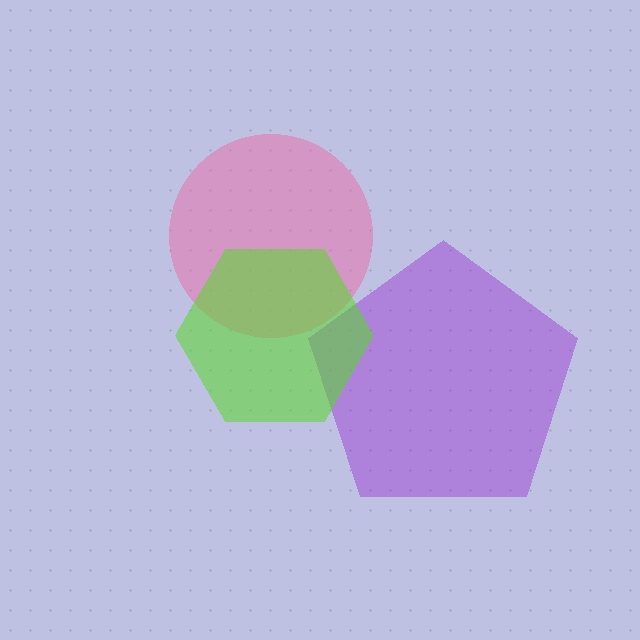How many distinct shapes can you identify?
There are 3 distinct shapes: a pink circle, a purple pentagon, a lime hexagon.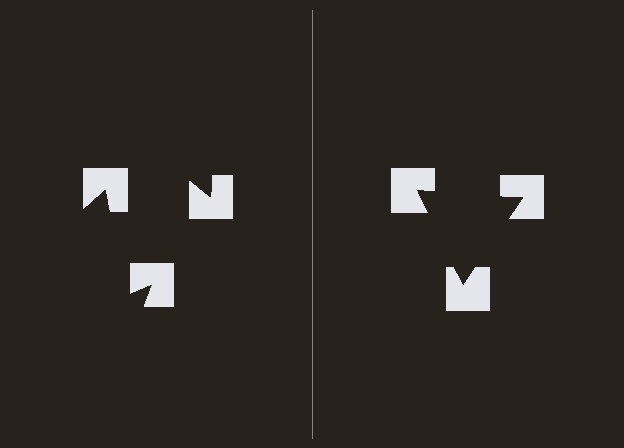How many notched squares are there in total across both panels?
6 — 3 on each side.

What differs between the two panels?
The notched squares are positioned identically on both sides; only the wedge orientations differ. On the right they align to a triangle; on the left they are misaligned.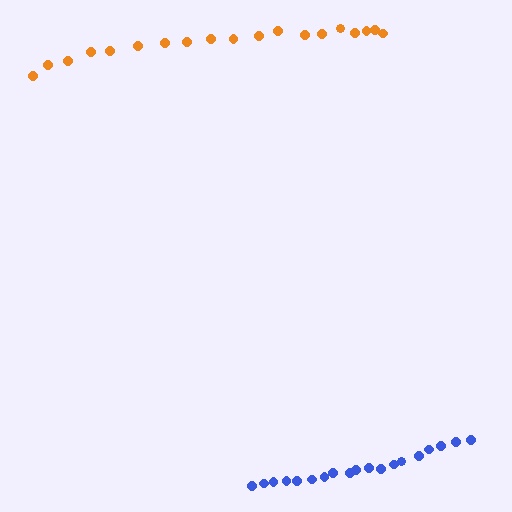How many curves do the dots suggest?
There are 2 distinct paths.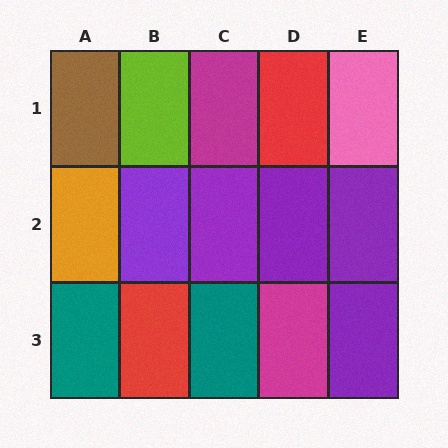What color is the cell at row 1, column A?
Brown.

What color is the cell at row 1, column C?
Magenta.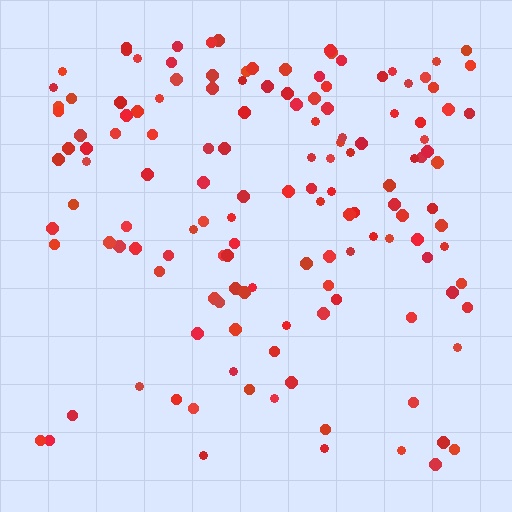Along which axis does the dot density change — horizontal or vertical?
Vertical.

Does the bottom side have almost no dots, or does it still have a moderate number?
Still a moderate number, just noticeably fewer than the top.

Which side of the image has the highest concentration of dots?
The top.